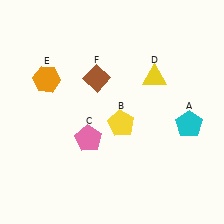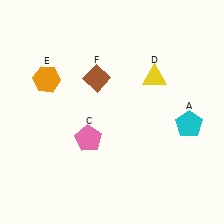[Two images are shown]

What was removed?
The yellow pentagon (B) was removed in Image 2.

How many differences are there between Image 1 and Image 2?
There is 1 difference between the two images.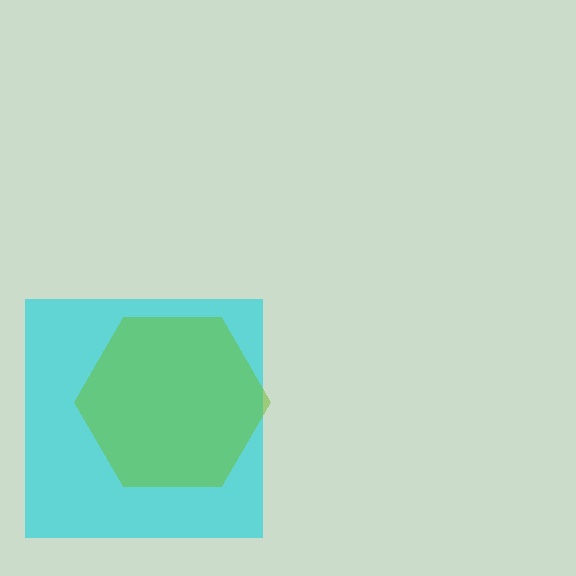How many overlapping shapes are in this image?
There are 2 overlapping shapes in the image.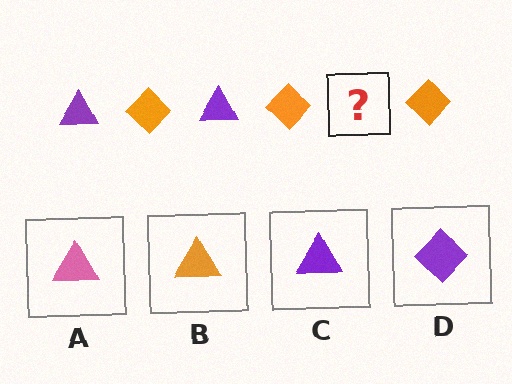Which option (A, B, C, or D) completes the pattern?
C.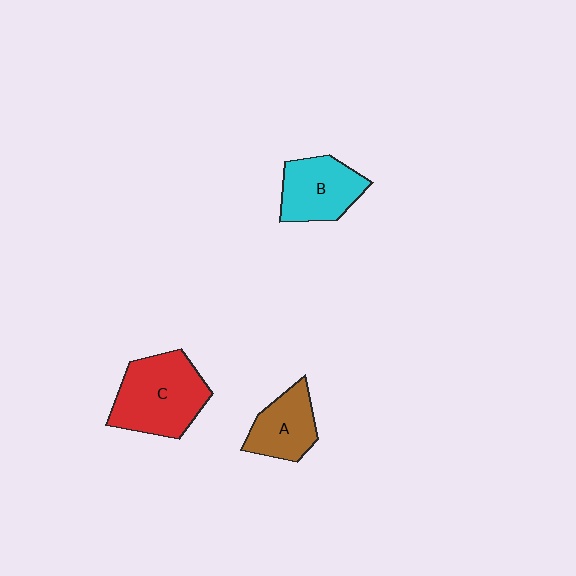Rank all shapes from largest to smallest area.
From largest to smallest: C (red), B (cyan), A (brown).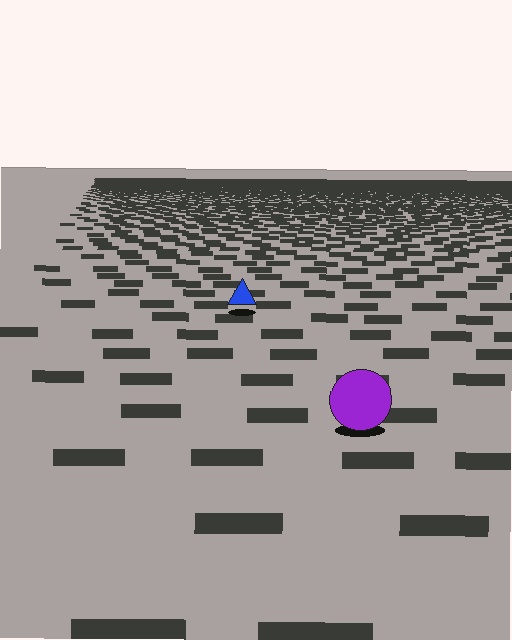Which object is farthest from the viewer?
The blue triangle is farthest from the viewer. It appears smaller and the ground texture around it is denser.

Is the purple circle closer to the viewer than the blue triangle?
Yes. The purple circle is closer — you can tell from the texture gradient: the ground texture is coarser near it.